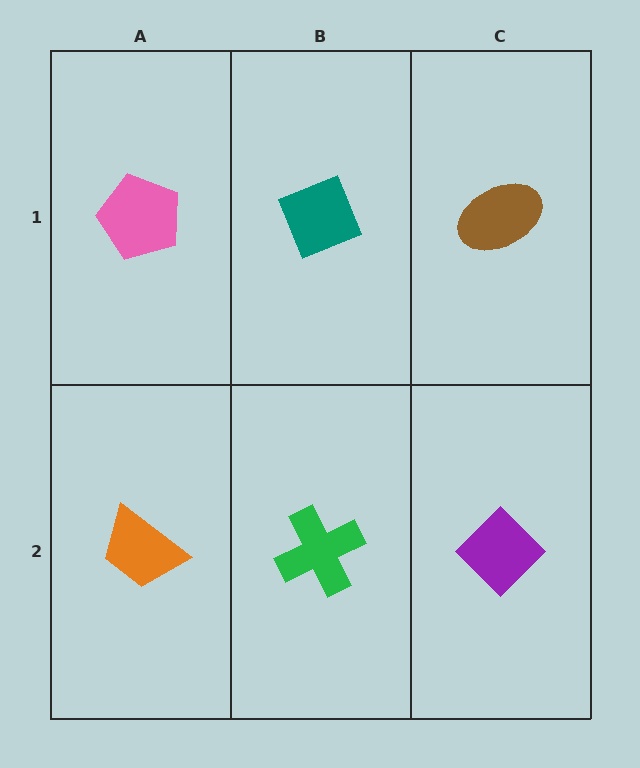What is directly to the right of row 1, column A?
A teal diamond.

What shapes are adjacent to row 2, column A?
A pink pentagon (row 1, column A), a green cross (row 2, column B).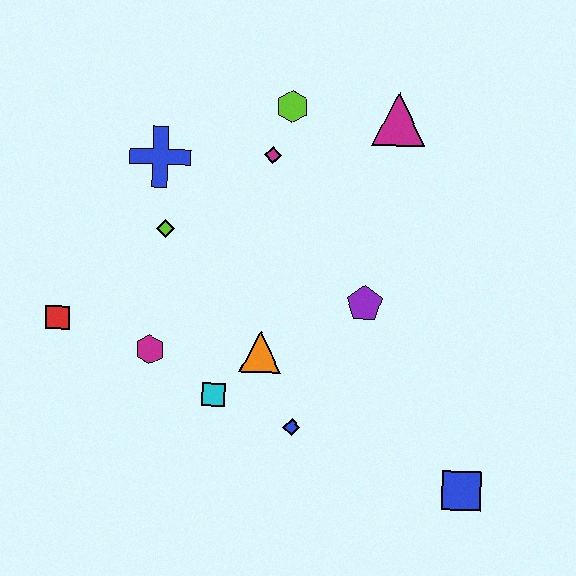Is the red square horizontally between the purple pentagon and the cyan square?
No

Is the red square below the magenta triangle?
Yes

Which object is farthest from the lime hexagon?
The blue square is farthest from the lime hexagon.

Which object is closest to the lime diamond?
The blue cross is closest to the lime diamond.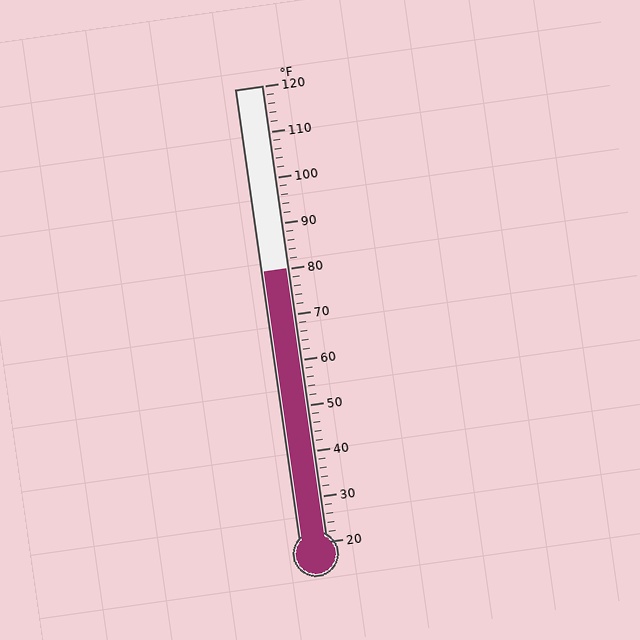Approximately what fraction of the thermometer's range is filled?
The thermometer is filled to approximately 60% of its range.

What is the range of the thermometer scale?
The thermometer scale ranges from 20°F to 120°F.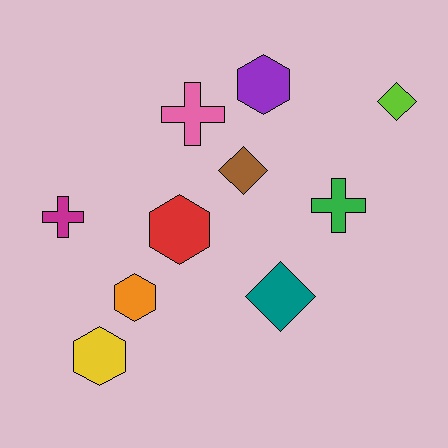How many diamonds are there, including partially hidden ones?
There are 3 diamonds.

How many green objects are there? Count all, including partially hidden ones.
There is 1 green object.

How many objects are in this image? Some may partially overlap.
There are 10 objects.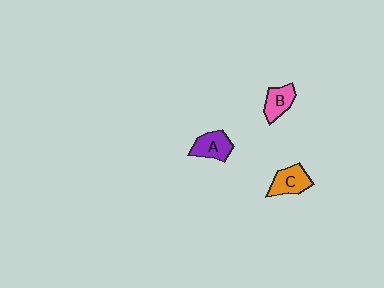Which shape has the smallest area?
Shape B (pink).